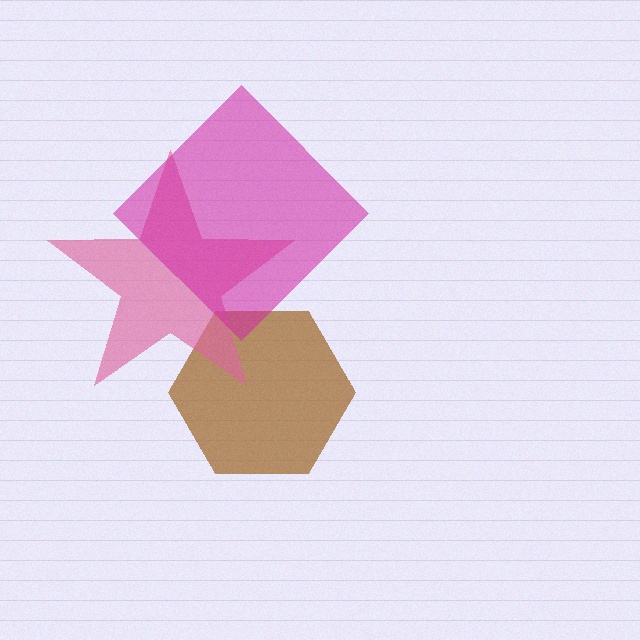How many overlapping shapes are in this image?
There are 3 overlapping shapes in the image.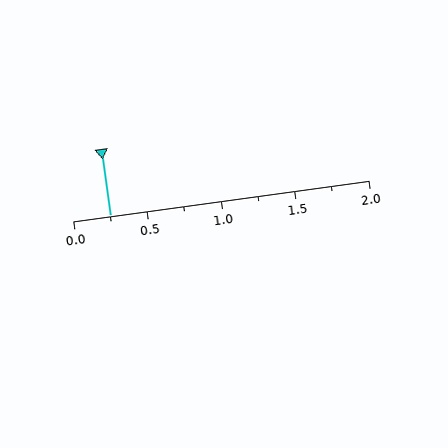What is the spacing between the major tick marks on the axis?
The major ticks are spaced 0.5 apart.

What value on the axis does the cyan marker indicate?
The marker indicates approximately 0.25.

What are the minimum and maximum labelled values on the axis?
The axis runs from 0.0 to 2.0.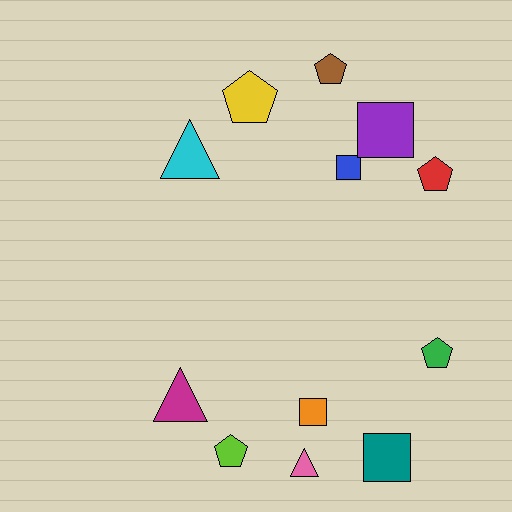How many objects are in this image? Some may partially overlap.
There are 12 objects.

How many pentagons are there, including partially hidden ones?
There are 5 pentagons.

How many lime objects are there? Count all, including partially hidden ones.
There is 1 lime object.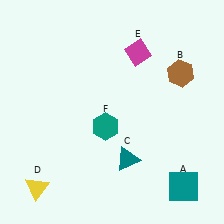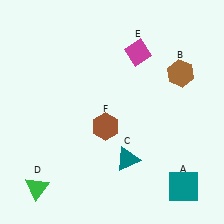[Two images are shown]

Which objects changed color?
D changed from yellow to green. F changed from teal to brown.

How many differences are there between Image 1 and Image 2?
There are 2 differences between the two images.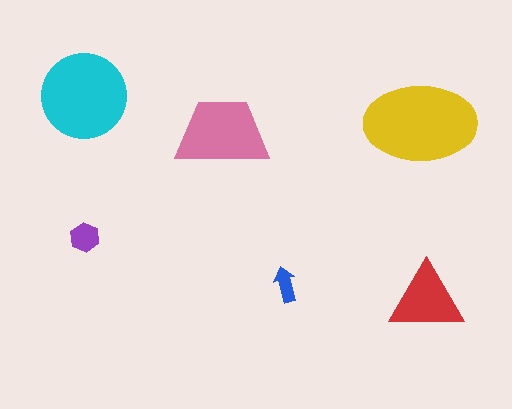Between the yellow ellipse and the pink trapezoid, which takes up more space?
The yellow ellipse.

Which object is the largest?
The yellow ellipse.